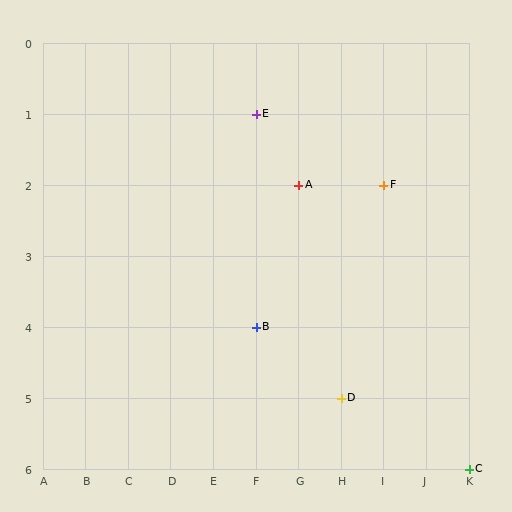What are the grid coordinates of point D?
Point D is at grid coordinates (H, 5).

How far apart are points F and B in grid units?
Points F and B are 3 columns and 2 rows apart (about 3.6 grid units diagonally).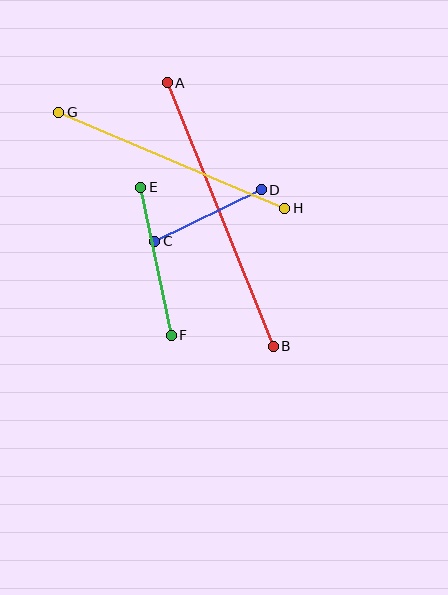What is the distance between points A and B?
The distance is approximately 284 pixels.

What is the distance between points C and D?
The distance is approximately 118 pixels.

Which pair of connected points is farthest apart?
Points A and B are farthest apart.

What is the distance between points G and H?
The distance is approximately 245 pixels.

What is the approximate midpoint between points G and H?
The midpoint is at approximately (172, 160) pixels.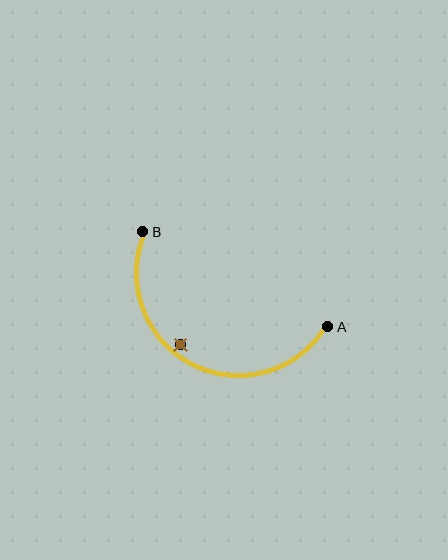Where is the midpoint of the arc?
The arc midpoint is the point on the curve farthest from the straight line joining A and B. It sits below that line.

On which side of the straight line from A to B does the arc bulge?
The arc bulges below the straight line connecting A and B.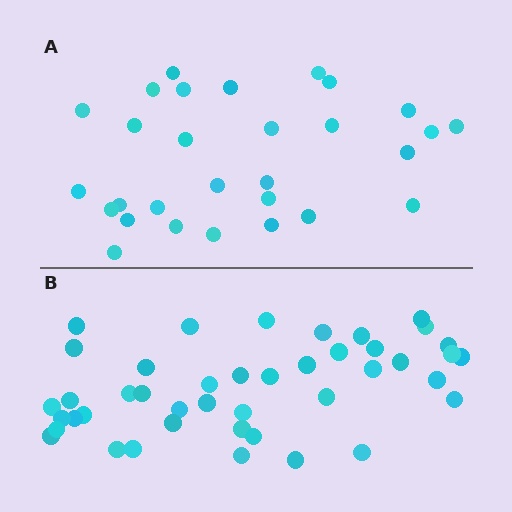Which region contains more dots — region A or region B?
Region B (the bottom region) has more dots.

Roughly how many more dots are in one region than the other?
Region B has approximately 15 more dots than region A.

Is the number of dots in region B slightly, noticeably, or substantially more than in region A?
Region B has substantially more. The ratio is roughly 1.5 to 1.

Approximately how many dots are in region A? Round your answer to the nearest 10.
About 30 dots. (The exact count is 29, which rounds to 30.)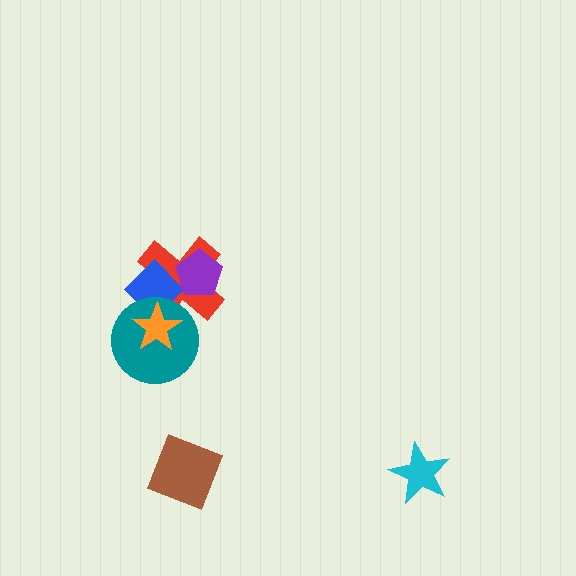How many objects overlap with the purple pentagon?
2 objects overlap with the purple pentagon.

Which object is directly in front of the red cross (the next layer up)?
The blue diamond is directly in front of the red cross.